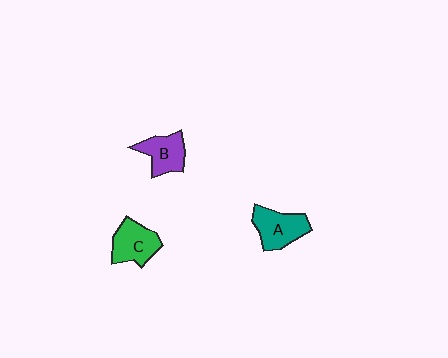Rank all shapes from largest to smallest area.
From largest to smallest: A (teal), C (green), B (purple).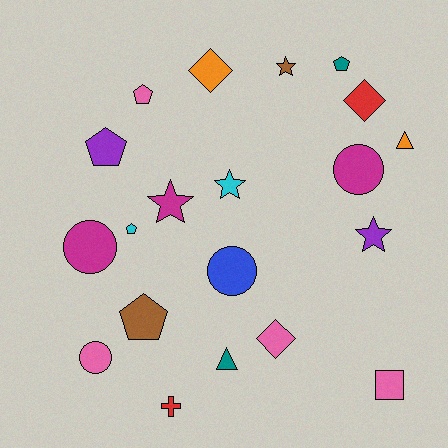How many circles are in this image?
There are 4 circles.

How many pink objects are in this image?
There are 4 pink objects.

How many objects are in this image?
There are 20 objects.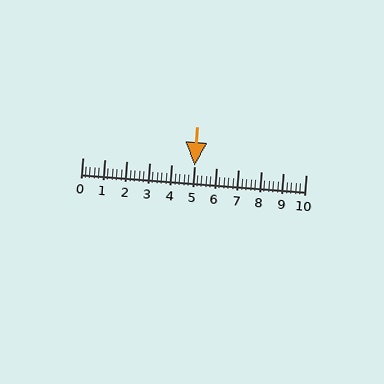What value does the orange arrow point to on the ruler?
The orange arrow points to approximately 5.0.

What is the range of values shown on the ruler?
The ruler shows values from 0 to 10.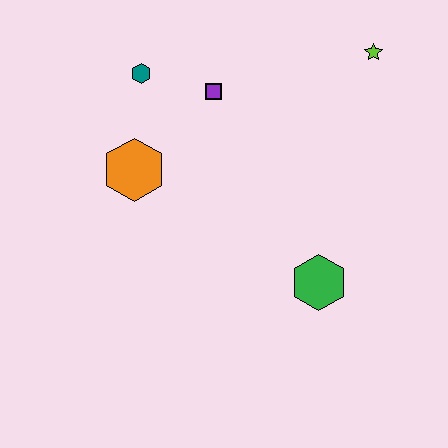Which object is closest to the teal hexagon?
The purple square is closest to the teal hexagon.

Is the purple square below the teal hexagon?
Yes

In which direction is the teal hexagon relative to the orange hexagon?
The teal hexagon is above the orange hexagon.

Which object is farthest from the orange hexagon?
The lime star is farthest from the orange hexagon.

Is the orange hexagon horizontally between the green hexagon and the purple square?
No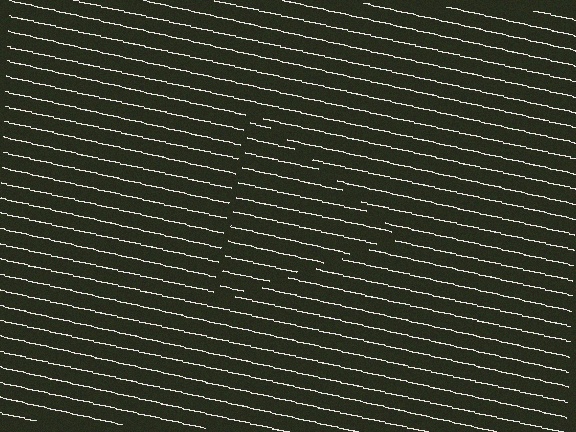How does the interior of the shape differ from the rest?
The interior of the shape contains the same grating, shifted by half a period — the contour is defined by the phase discontinuity where line-ends from the inner and outer gratings abut.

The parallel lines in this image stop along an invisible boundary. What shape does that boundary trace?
An illusory triangle. The interior of the shape contains the same grating, shifted by half a period — the contour is defined by the phase discontinuity where line-ends from the inner and outer gratings abut.